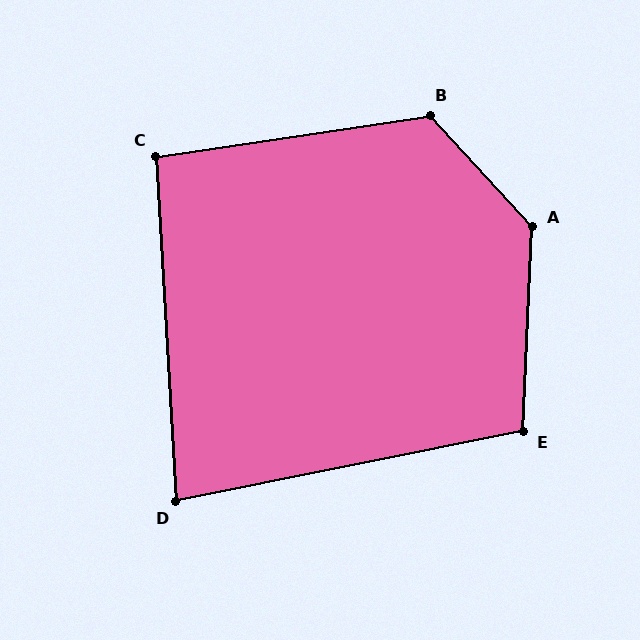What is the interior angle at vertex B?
Approximately 124 degrees (obtuse).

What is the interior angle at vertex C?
Approximately 95 degrees (obtuse).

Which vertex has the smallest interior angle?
D, at approximately 82 degrees.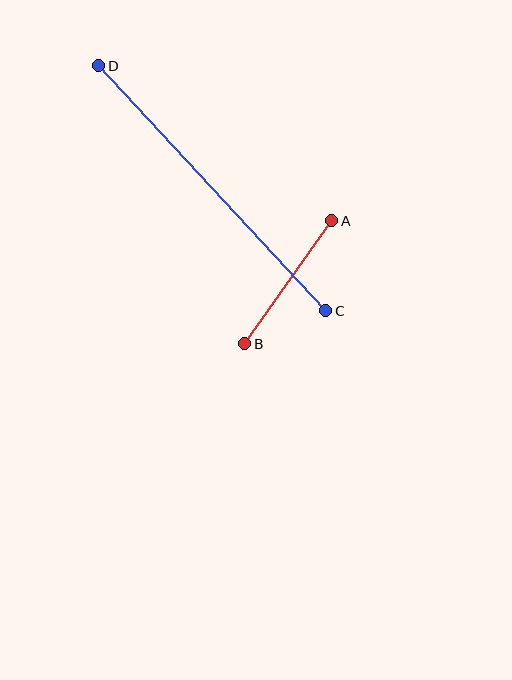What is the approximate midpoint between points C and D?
The midpoint is at approximately (212, 188) pixels.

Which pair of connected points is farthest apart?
Points C and D are farthest apart.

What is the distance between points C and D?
The distance is approximately 334 pixels.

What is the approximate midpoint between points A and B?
The midpoint is at approximately (288, 282) pixels.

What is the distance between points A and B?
The distance is approximately 151 pixels.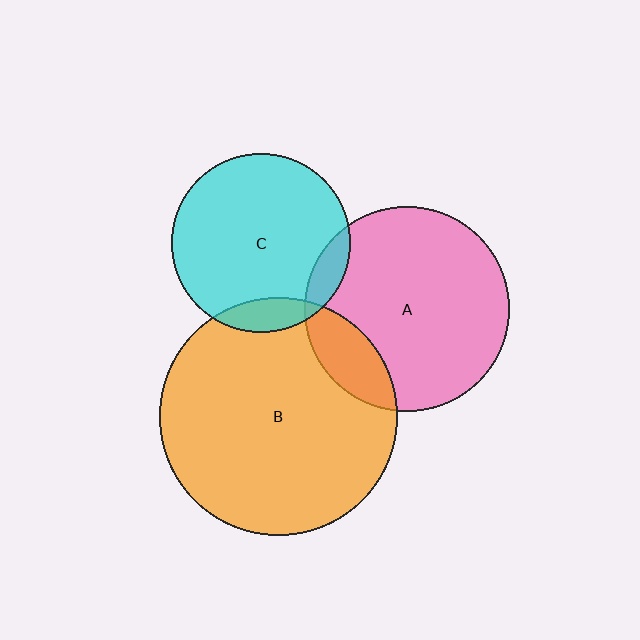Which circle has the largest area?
Circle B (orange).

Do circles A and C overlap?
Yes.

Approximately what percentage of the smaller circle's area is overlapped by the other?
Approximately 10%.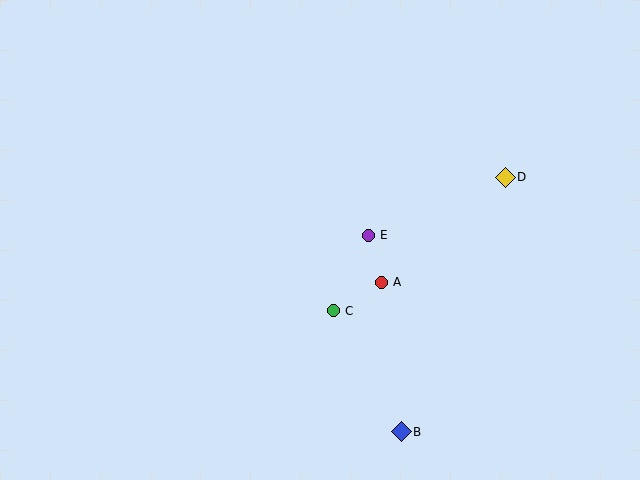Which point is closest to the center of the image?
Point E at (368, 235) is closest to the center.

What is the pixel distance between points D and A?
The distance between D and A is 163 pixels.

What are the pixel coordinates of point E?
Point E is at (368, 235).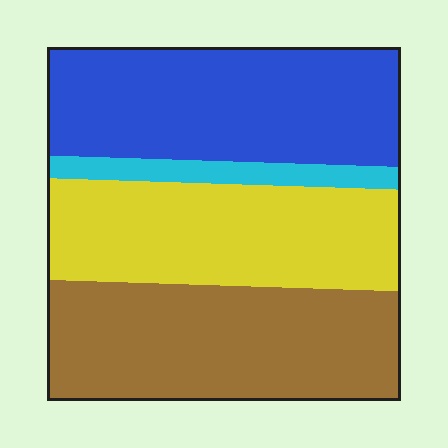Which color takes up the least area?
Cyan, at roughly 5%.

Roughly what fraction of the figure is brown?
Brown takes up about one third (1/3) of the figure.